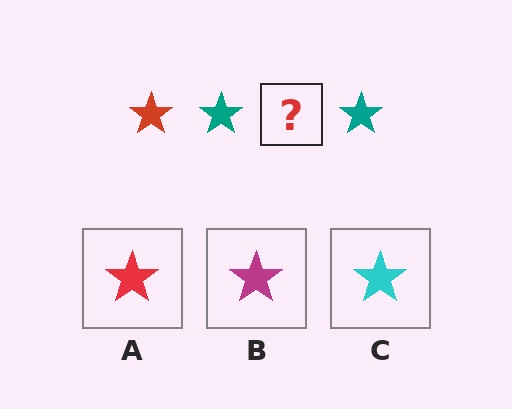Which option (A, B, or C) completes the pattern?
A.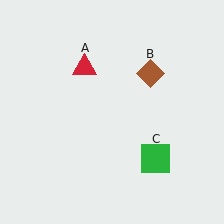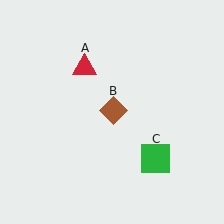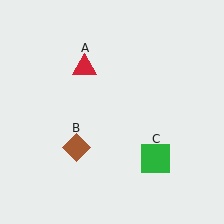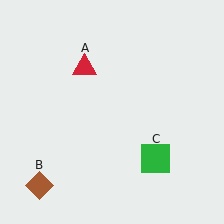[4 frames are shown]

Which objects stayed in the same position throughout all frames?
Red triangle (object A) and green square (object C) remained stationary.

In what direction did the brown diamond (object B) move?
The brown diamond (object B) moved down and to the left.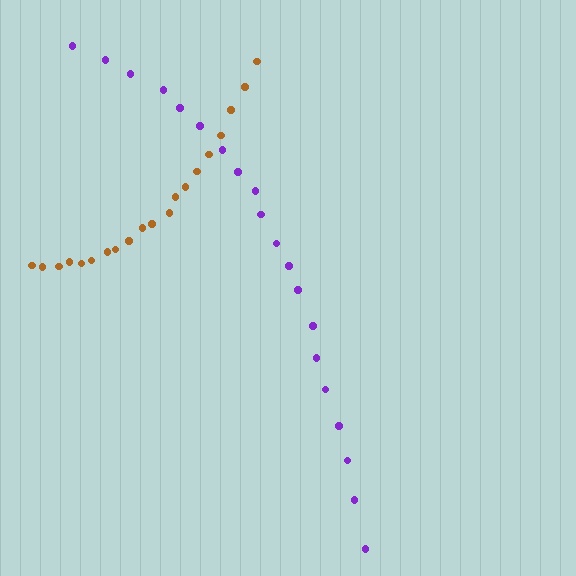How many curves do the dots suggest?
There are 2 distinct paths.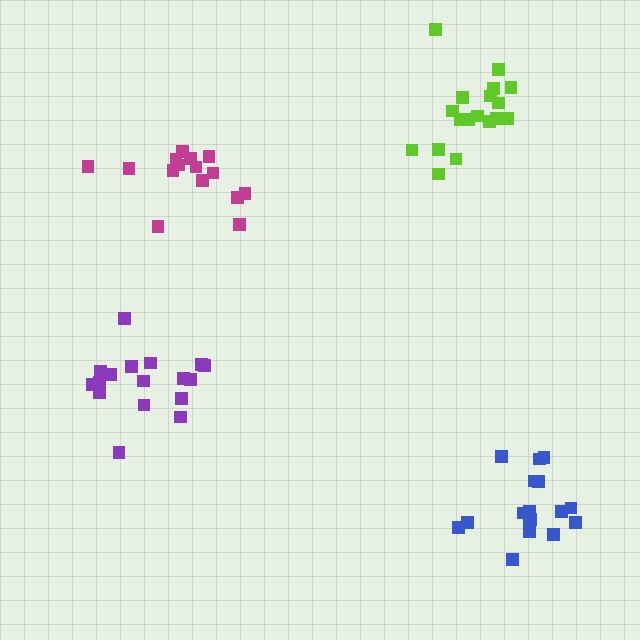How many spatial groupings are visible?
There are 4 spatial groupings.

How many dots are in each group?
Group 1: 17 dots, Group 2: 15 dots, Group 3: 18 dots, Group 4: 17 dots (67 total).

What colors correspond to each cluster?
The clusters are colored: blue, magenta, lime, purple.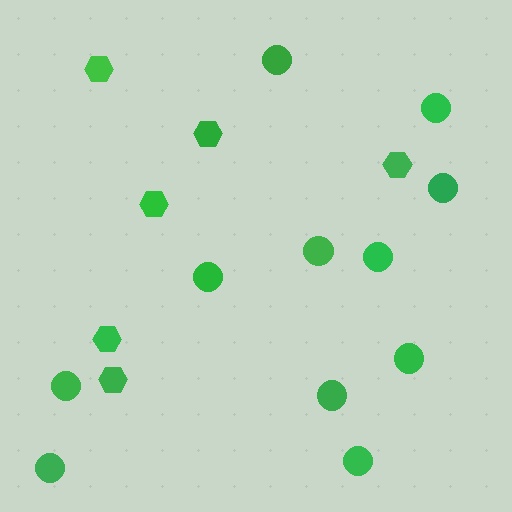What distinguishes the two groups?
There are 2 groups: one group of circles (11) and one group of hexagons (6).